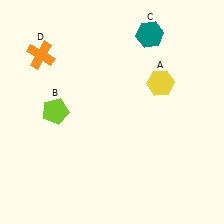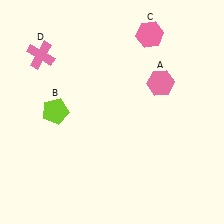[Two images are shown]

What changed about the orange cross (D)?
In Image 1, D is orange. In Image 2, it changed to pink.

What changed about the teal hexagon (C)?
In Image 1, C is teal. In Image 2, it changed to pink.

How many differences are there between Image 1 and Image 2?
There are 3 differences between the two images.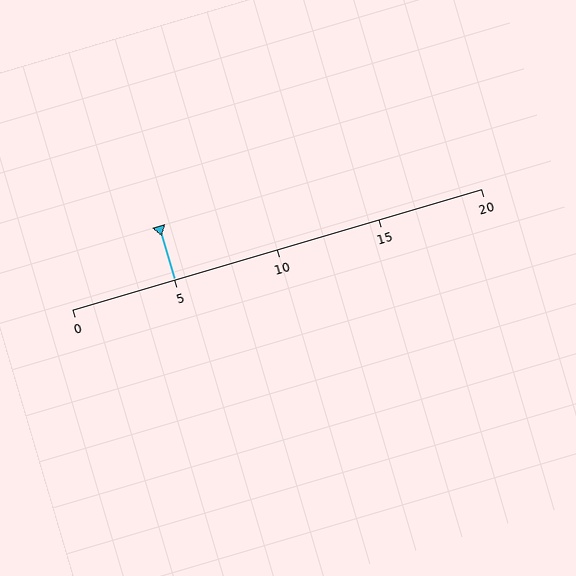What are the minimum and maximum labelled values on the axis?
The axis runs from 0 to 20.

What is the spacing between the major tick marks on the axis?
The major ticks are spaced 5 apart.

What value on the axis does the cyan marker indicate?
The marker indicates approximately 5.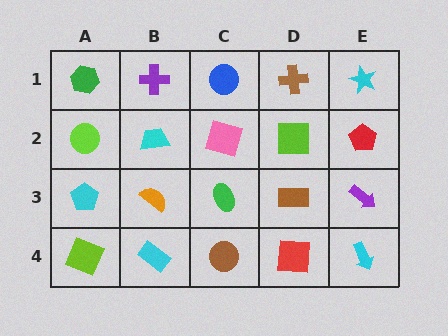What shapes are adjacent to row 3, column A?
A lime circle (row 2, column A), a lime square (row 4, column A), an orange semicircle (row 3, column B).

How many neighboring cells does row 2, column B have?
4.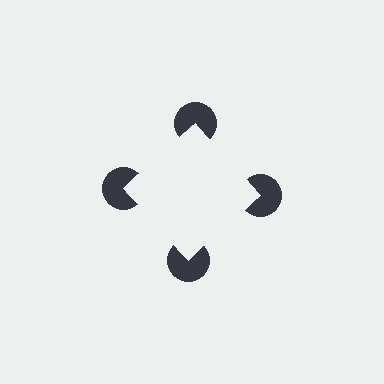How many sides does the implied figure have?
4 sides.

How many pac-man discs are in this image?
There are 4 — one at each vertex of the illusory square.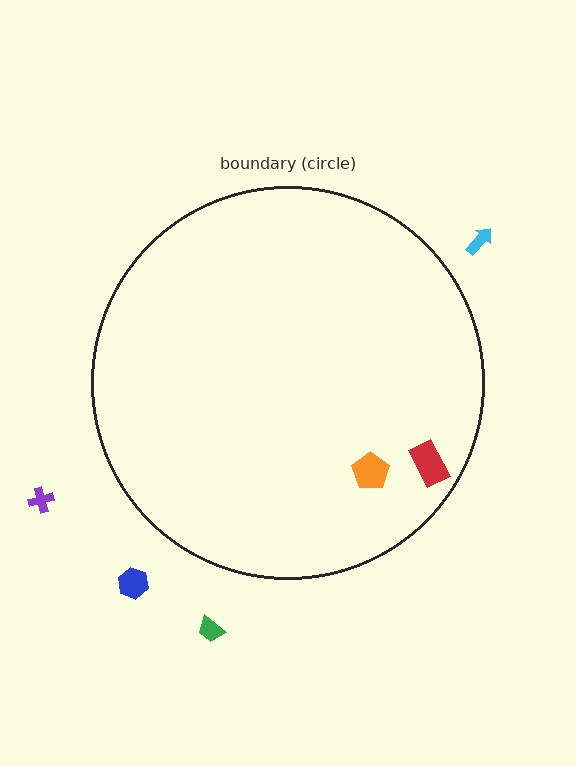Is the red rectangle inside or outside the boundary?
Inside.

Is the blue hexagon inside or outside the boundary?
Outside.